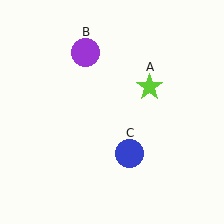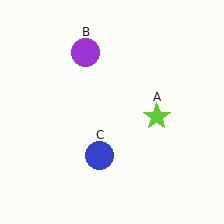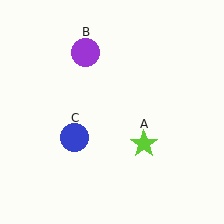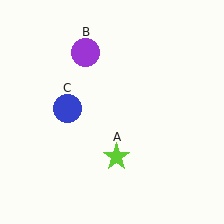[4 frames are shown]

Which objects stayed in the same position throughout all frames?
Purple circle (object B) remained stationary.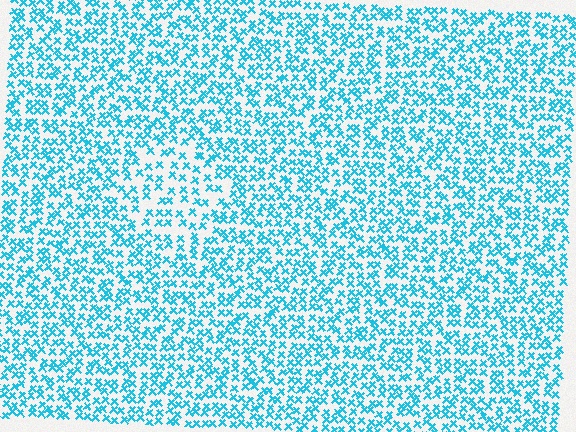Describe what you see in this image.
The image contains small cyan elements arranged at two different densities. A diamond-shaped region is visible where the elements are less densely packed than the surrounding area.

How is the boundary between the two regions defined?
The boundary is defined by a change in element density (approximately 1.6x ratio). All elements are the same color, size, and shape.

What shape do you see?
I see a diamond.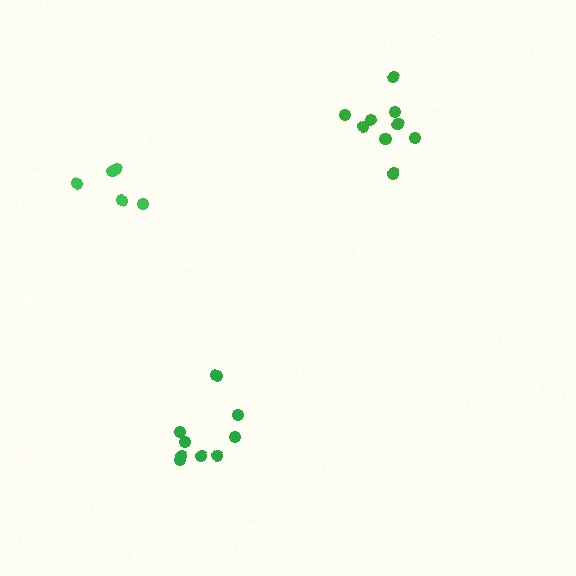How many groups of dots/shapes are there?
There are 3 groups.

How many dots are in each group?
Group 1: 5 dots, Group 2: 9 dots, Group 3: 9 dots (23 total).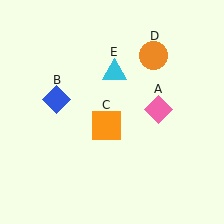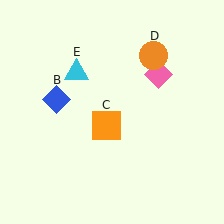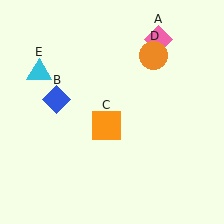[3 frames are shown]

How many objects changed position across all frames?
2 objects changed position: pink diamond (object A), cyan triangle (object E).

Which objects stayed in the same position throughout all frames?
Blue diamond (object B) and orange square (object C) and orange circle (object D) remained stationary.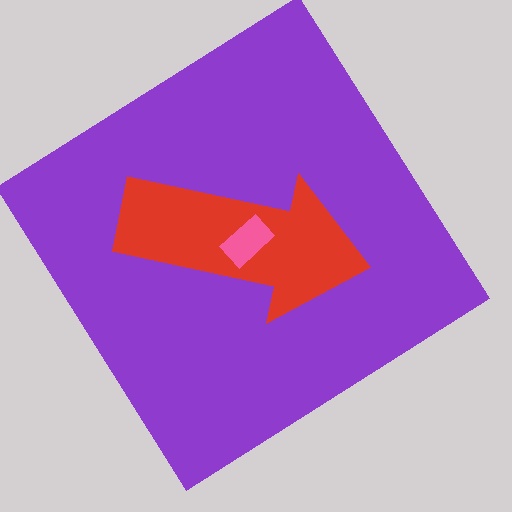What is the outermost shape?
The purple diamond.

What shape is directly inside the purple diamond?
The red arrow.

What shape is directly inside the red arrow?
The pink rectangle.